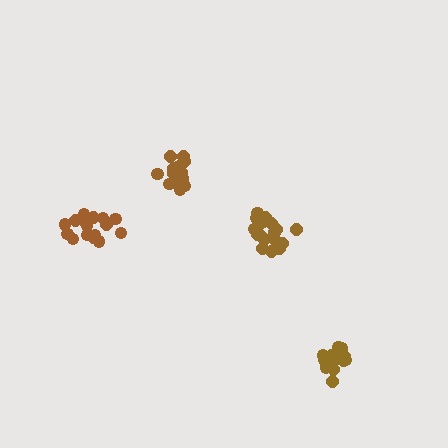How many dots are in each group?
Group 1: 16 dots, Group 2: 16 dots, Group 3: 17 dots, Group 4: 20 dots (69 total).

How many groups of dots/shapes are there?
There are 4 groups.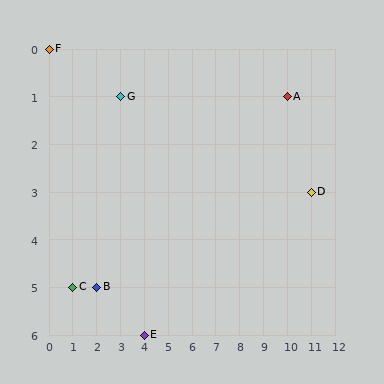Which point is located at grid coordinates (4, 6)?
Point E is at (4, 6).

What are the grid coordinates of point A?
Point A is at grid coordinates (10, 1).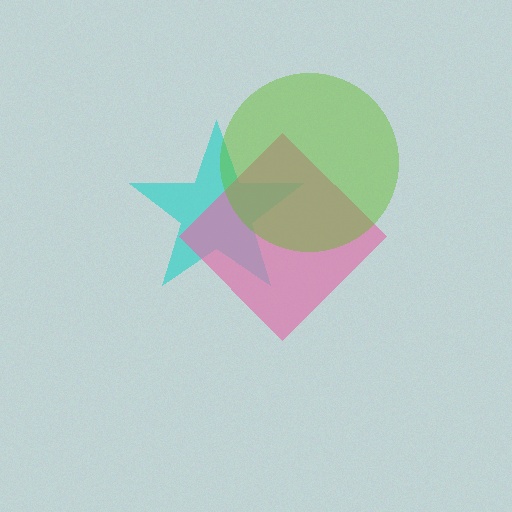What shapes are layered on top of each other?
The layered shapes are: a cyan star, a pink diamond, a lime circle.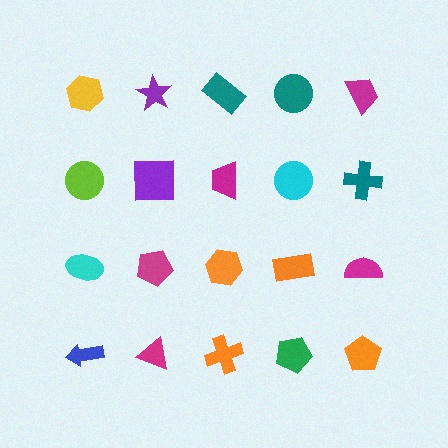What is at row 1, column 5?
A magenta trapezoid.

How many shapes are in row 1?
5 shapes.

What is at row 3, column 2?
A magenta pentagon.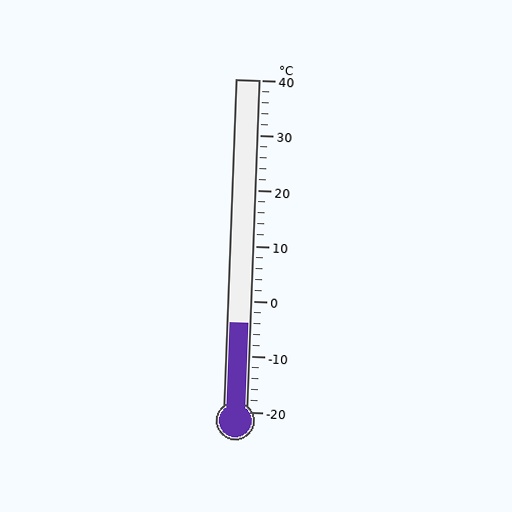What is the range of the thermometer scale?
The thermometer scale ranges from -20°C to 40°C.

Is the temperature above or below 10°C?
The temperature is below 10°C.